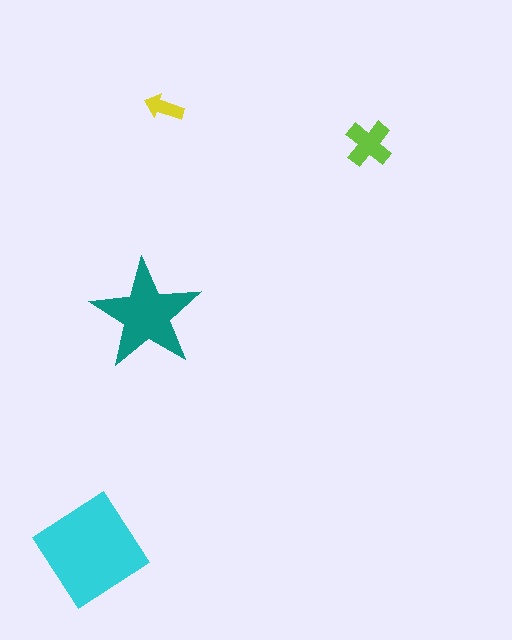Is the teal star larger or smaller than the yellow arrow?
Larger.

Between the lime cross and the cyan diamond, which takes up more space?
The cyan diamond.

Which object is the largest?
The cyan diamond.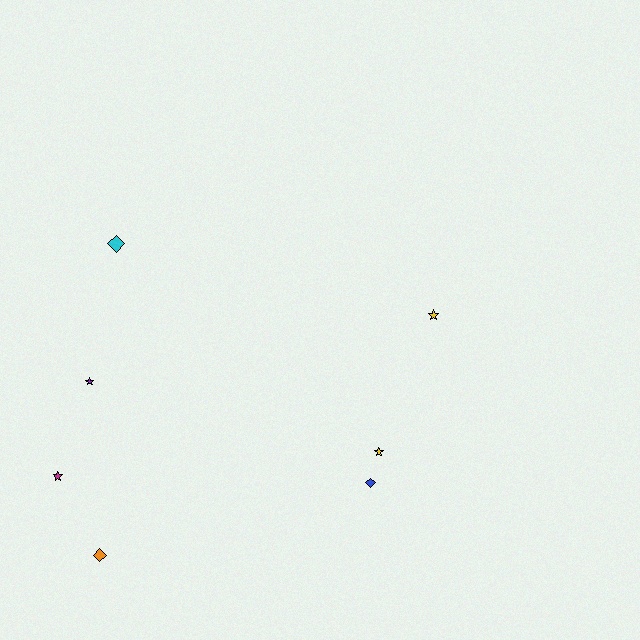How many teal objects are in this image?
There are no teal objects.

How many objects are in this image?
There are 7 objects.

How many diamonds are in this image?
There are 3 diamonds.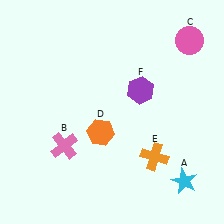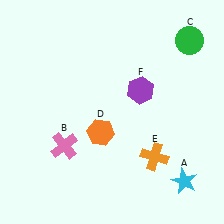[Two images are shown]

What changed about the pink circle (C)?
In Image 1, C is pink. In Image 2, it changed to green.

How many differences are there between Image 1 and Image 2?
There is 1 difference between the two images.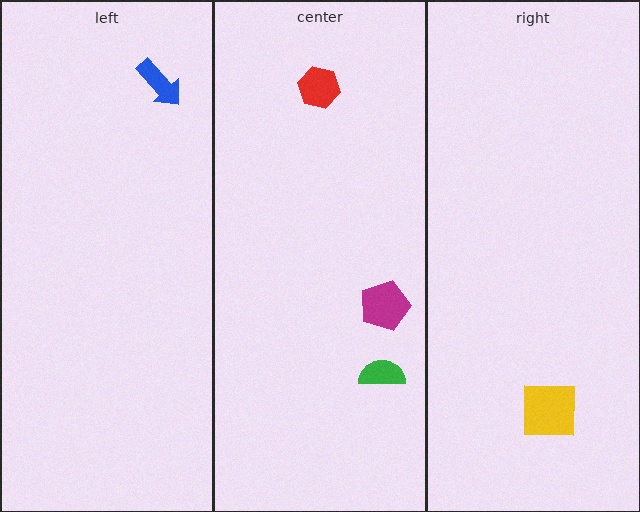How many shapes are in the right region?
1.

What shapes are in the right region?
The yellow square.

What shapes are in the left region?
The blue arrow.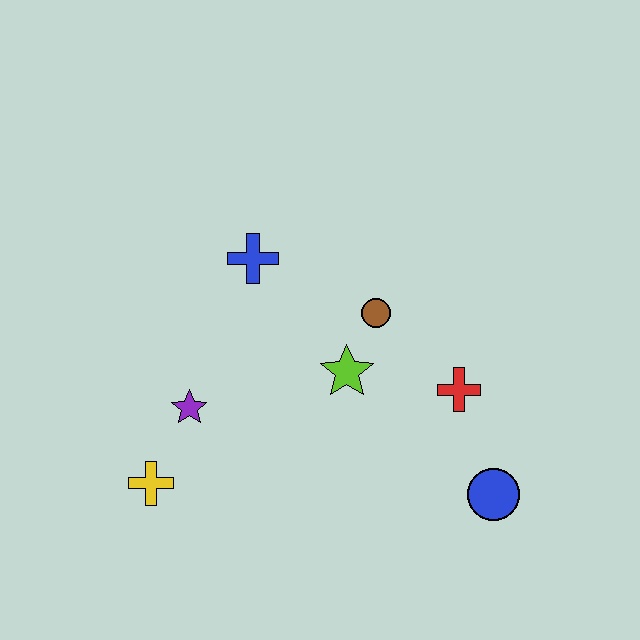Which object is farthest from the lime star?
The yellow cross is farthest from the lime star.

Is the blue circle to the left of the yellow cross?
No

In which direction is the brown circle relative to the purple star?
The brown circle is to the right of the purple star.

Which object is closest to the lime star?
The brown circle is closest to the lime star.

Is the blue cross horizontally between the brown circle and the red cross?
No